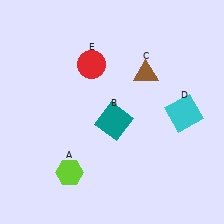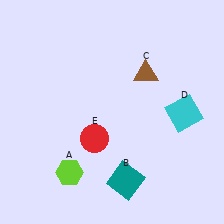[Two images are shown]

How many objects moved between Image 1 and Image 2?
2 objects moved between the two images.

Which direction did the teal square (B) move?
The teal square (B) moved down.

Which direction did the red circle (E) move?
The red circle (E) moved down.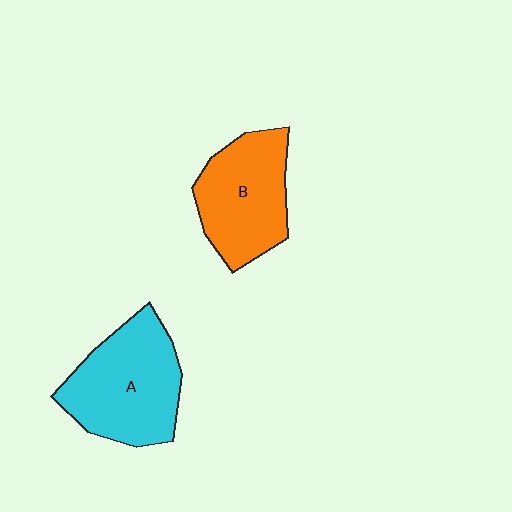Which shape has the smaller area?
Shape B (orange).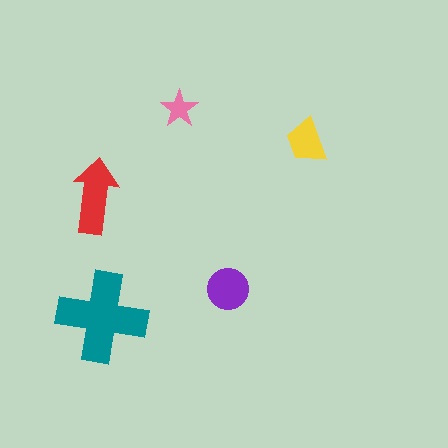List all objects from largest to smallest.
The teal cross, the red arrow, the purple circle, the yellow trapezoid, the pink star.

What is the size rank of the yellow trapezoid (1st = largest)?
4th.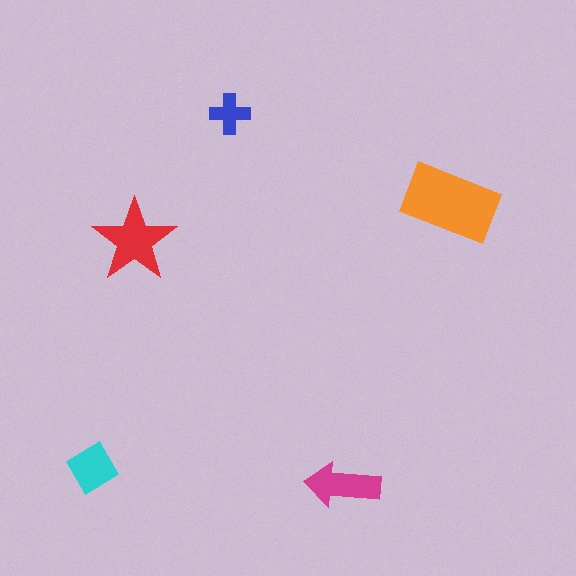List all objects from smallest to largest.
The blue cross, the cyan diamond, the magenta arrow, the red star, the orange rectangle.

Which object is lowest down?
The magenta arrow is bottommost.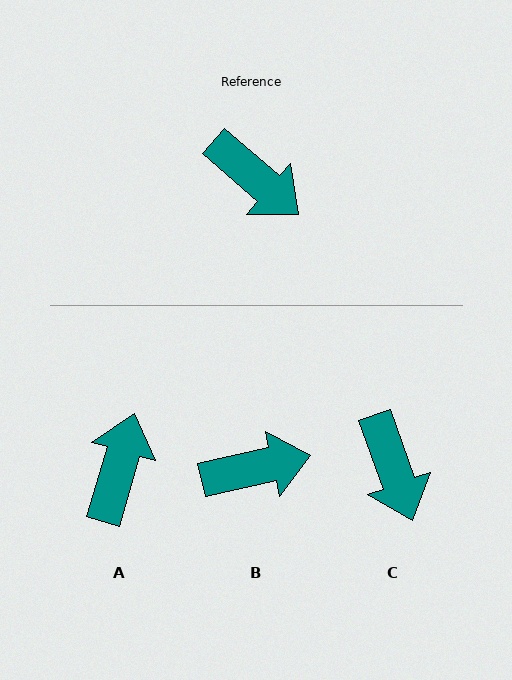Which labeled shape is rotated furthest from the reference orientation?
A, about 115 degrees away.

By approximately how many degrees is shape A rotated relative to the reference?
Approximately 115 degrees counter-clockwise.